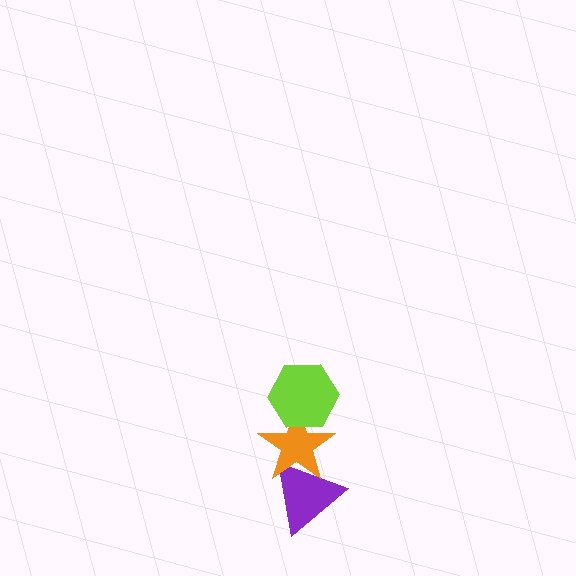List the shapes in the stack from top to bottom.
From top to bottom: the lime hexagon, the orange star, the purple triangle.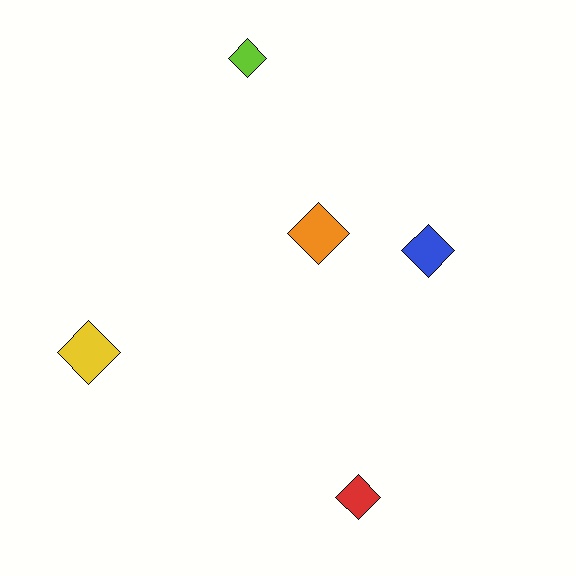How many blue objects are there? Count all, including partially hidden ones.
There is 1 blue object.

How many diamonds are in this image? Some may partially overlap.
There are 5 diamonds.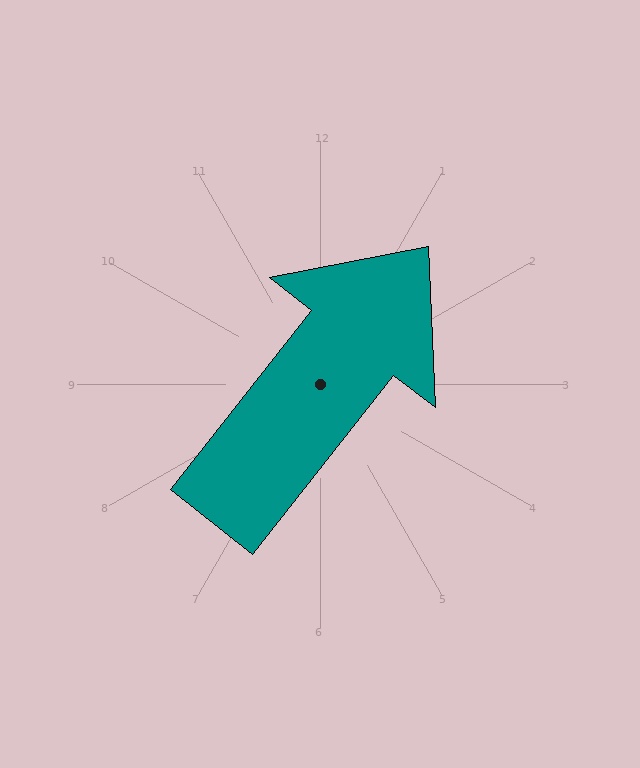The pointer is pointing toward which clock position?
Roughly 1 o'clock.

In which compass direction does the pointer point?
Northeast.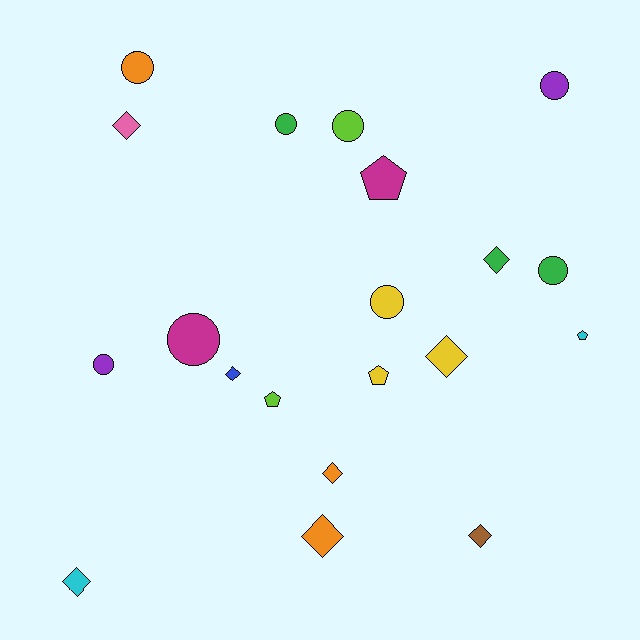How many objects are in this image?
There are 20 objects.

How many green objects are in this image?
There are 3 green objects.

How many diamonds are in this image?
There are 8 diamonds.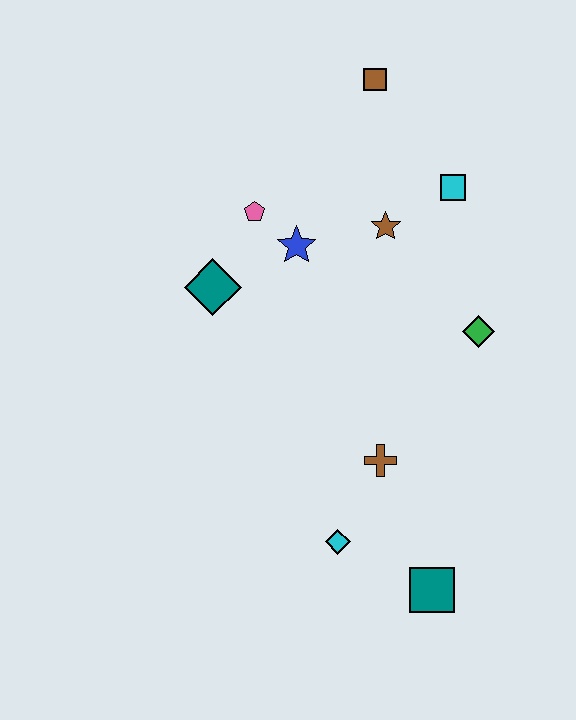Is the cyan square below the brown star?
No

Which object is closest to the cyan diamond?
The brown cross is closest to the cyan diamond.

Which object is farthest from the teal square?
The brown square is farthest from the teal square.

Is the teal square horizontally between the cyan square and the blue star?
Yes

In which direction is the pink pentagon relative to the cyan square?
The pink pentagon is to the left of the cyan square.